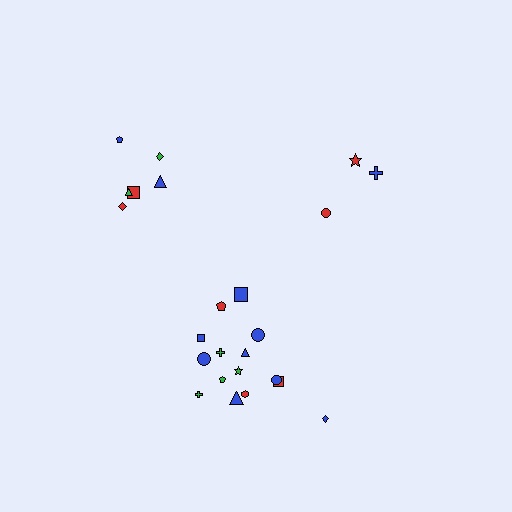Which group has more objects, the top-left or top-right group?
The top-left group.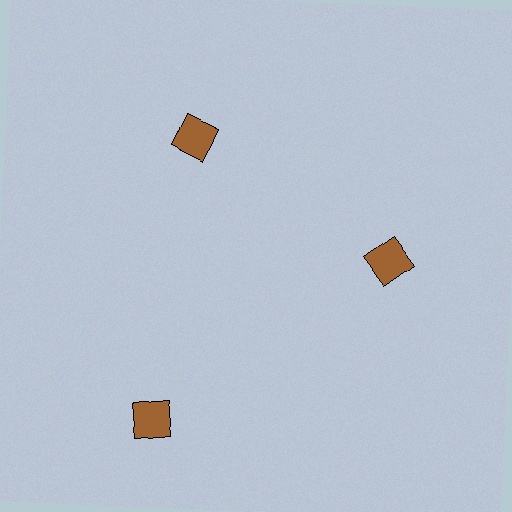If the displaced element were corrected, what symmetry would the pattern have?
It would have 3-fold rotational symmetry — the pattern would map onto itself every 120 degrees.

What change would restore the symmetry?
The symmetry would be restored by moving it inward, back onto the ring so that all 3 squares sit at equal angles and equal distance from the center.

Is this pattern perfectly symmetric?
No. The 3 brown squares are arranged in a ring, but one element near the 7 o'clock position is pushed outward from the center, breaking the 3-fold rotational symmetry.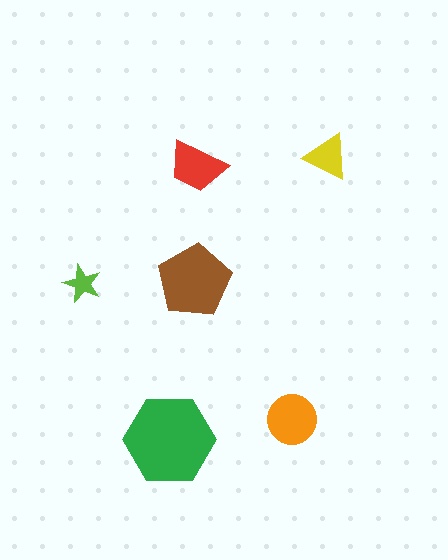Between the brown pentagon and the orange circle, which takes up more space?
The brown pentagon.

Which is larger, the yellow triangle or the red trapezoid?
The red trapezoid.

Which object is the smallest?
The lime star.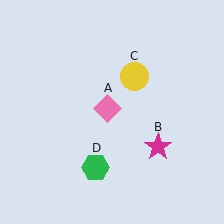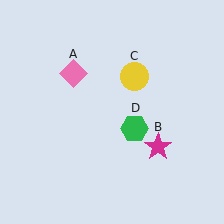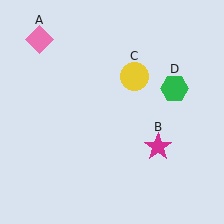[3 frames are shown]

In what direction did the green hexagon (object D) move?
The green hexagon (object D) moved up and to the right.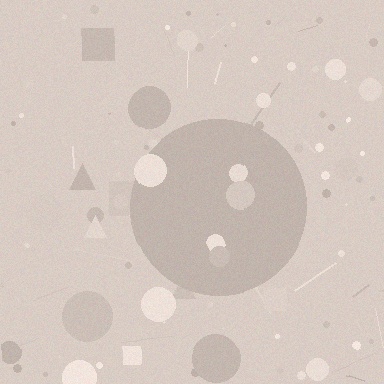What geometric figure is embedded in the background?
A circle is embedded in the background.